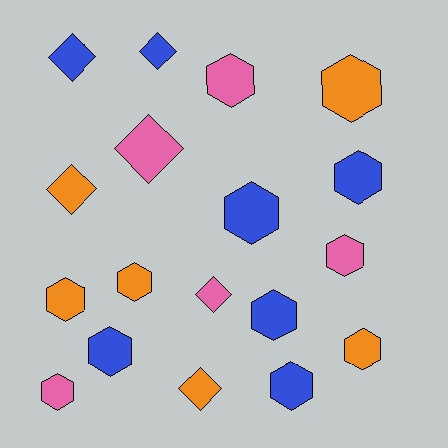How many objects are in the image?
There are 18 objects.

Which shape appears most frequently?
Hexagon, with 12 objects.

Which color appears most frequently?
Blue, with 7 objects.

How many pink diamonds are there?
There are 2 pink diamonds.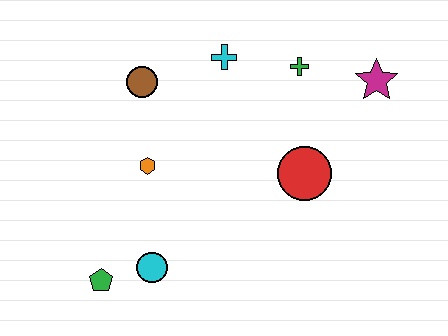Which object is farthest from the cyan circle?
The magenta star is farthest from the cyan circle.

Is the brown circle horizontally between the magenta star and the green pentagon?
Yes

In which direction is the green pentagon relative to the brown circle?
The green pentagon is below the brown circle.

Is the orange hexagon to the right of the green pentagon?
Yes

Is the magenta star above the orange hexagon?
Yes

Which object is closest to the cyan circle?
The green pentagon is closest to the cyan circle.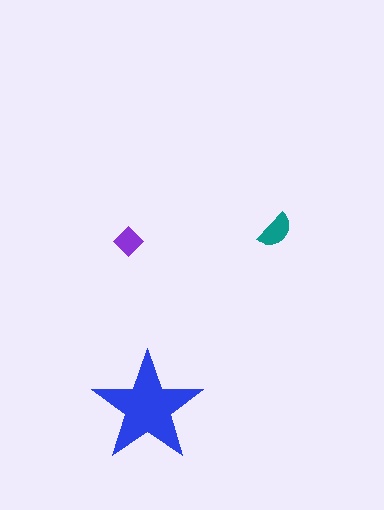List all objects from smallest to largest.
The purple diamond, the teal semicircle, the blue star.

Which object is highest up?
The teal semicircle is topmost.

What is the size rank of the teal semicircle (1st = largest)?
2nd.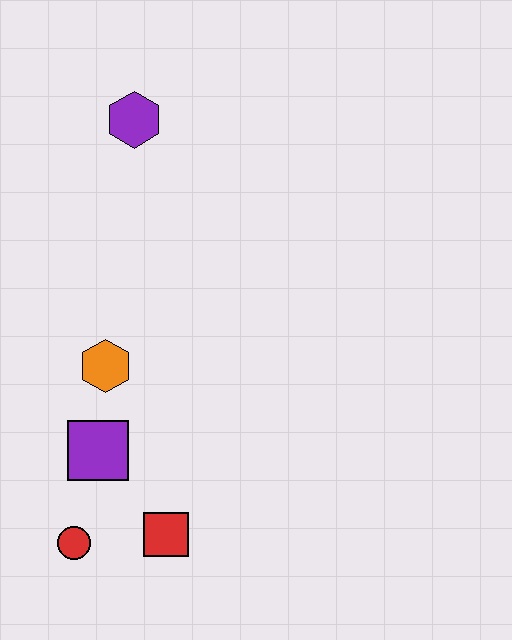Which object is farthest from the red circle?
The purple hexagon is farthest from the red circle.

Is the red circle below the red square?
Yes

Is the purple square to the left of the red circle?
No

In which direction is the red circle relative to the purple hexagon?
The red circle is below the purple hexagon.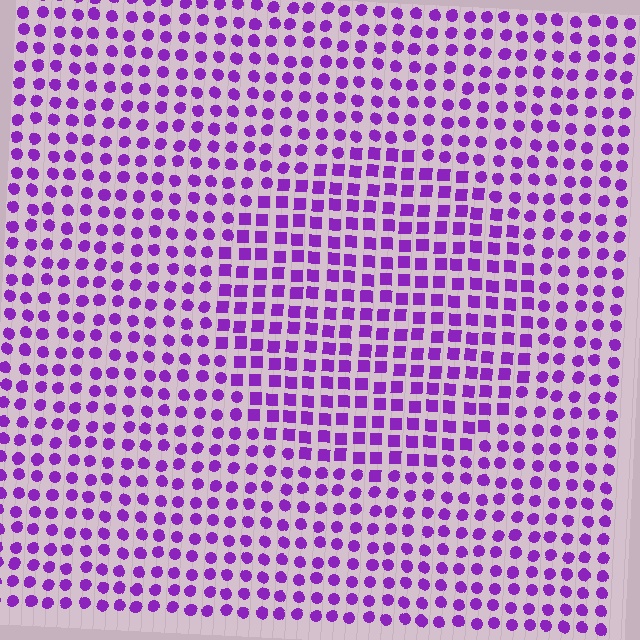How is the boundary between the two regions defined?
The boundary is defined by a change in element shape: squares inside vs. circles outside. All elements share the same color and spacing.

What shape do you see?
I see a circle.